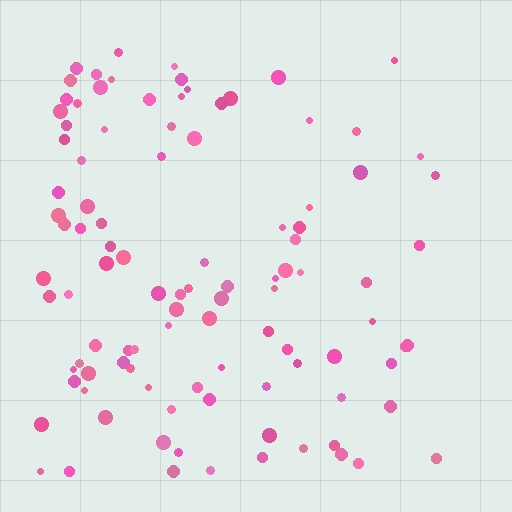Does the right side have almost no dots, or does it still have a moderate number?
Still a moderate number, just noticeably fewer than the left.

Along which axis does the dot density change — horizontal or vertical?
Horizontal.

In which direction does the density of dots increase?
From right to left, with the left side densest.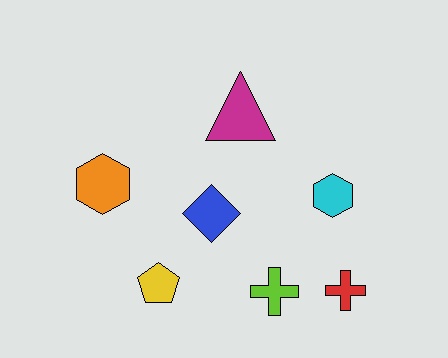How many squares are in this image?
There are no squares.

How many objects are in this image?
There are 7 objects.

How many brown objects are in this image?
There are no brown objects.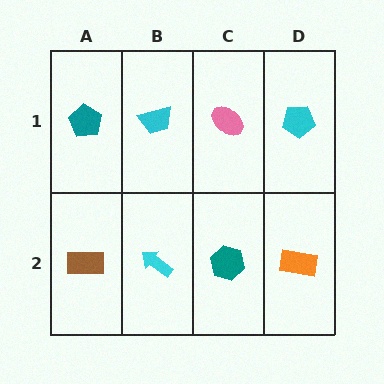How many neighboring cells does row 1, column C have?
3.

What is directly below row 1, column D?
An orange rectangle.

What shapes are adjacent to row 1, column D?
An orange rectangle (row 2, column D), a pink ellipse (row 1, column C).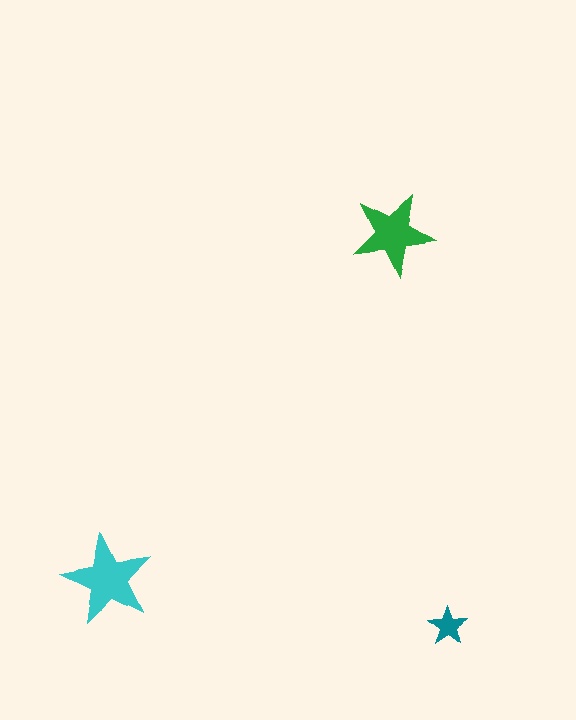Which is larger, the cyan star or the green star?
The cyan one.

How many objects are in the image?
There are 3 objects in the image.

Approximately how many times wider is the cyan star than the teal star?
About 2.5 times wider.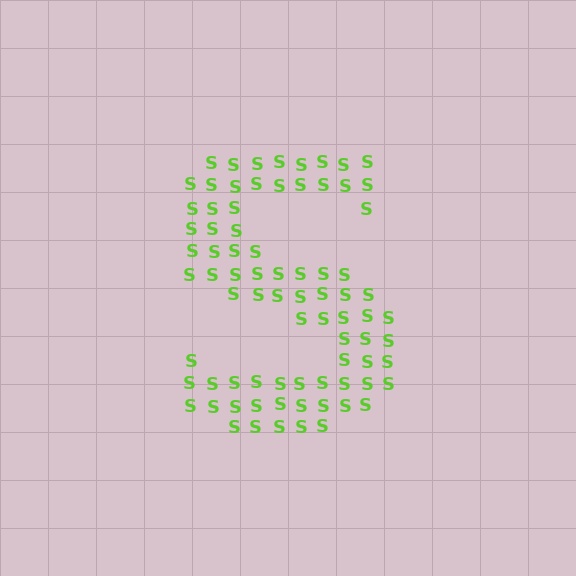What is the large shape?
The large shape is the letter S.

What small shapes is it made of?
It is made of small letter S's.